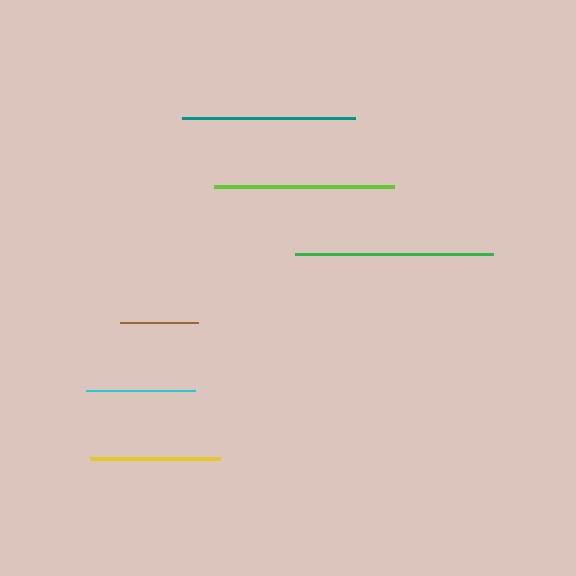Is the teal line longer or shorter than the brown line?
The teal line is longer than the brown line.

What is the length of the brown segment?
The brown segment is approximately 78 pixels long.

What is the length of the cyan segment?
The cyan segment is approximately 109 pixels long.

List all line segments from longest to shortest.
From longest to shortest: green, lime, teal, yellow, cyan, brown.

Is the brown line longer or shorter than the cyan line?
The cyan line is longer than the brown line.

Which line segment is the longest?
The green line is the longest at approximately 198 pixels.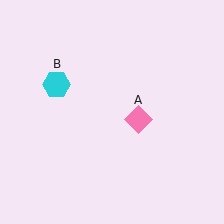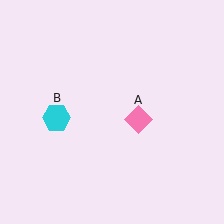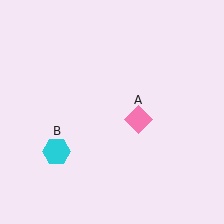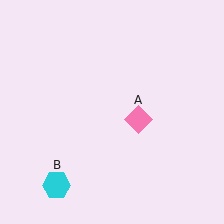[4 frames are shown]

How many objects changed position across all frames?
1 object changed position: cyan hexagon (object B).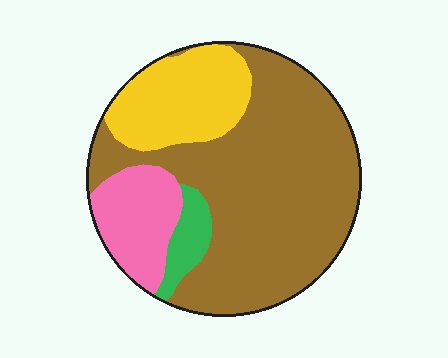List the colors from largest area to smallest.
From largest to smallest: brown, yellow, pink, green.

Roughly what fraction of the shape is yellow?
Yellow takes up about one fifth (1/5) of the shape.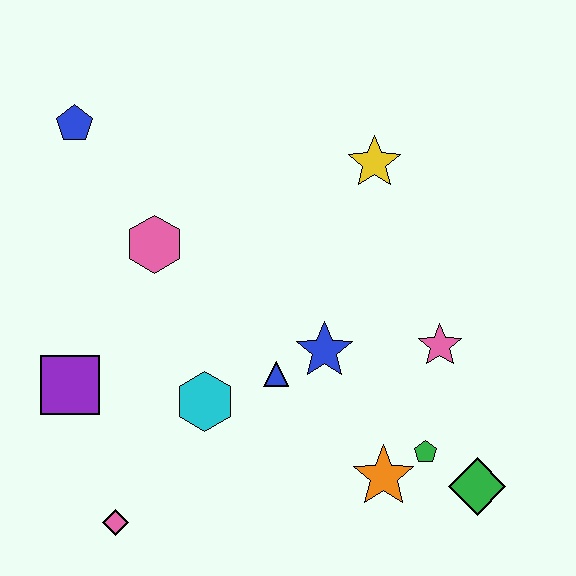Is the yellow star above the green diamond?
Yes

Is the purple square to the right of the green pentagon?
No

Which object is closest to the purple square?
The cyan hexagon is closest to the purple square.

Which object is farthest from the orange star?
The blue pentagon is farthest from the orange star.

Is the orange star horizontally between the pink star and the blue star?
Yes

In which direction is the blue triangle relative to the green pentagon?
The blue triangle is to the left of the green pentagon.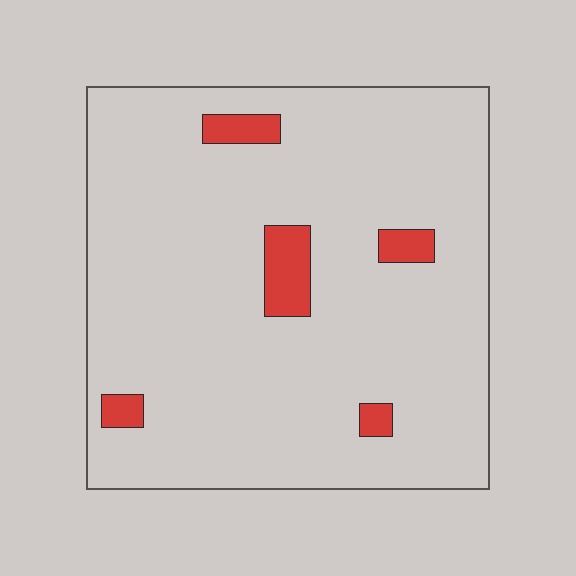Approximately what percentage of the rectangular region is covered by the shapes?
Approximately 5%.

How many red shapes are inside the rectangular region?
5.